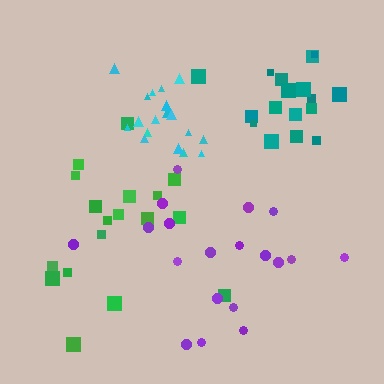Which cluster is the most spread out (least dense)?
Green.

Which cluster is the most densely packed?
Teal.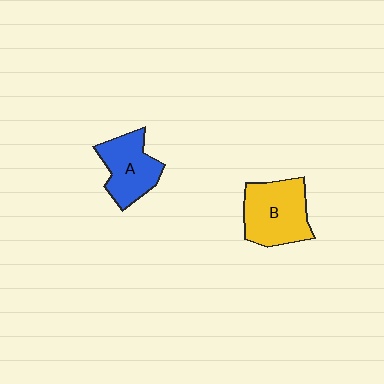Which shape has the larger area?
Shape B (yellow).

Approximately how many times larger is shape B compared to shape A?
Approximately 1.2 times.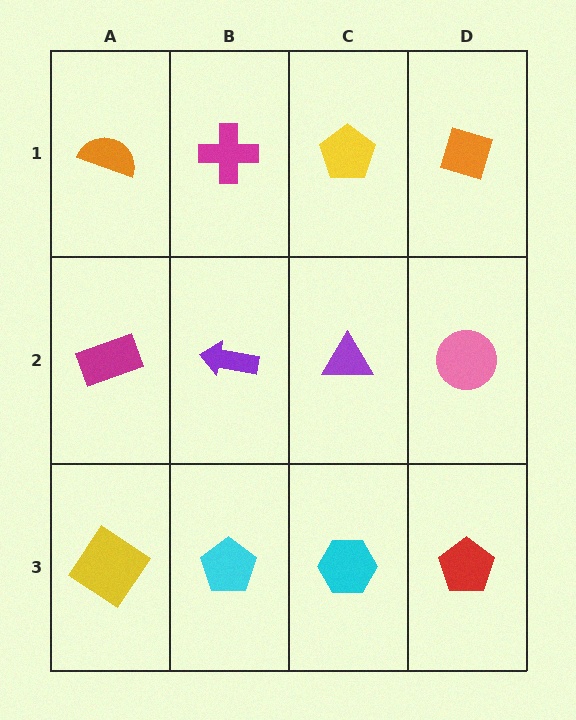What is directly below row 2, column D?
A red pentagon.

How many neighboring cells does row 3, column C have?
3.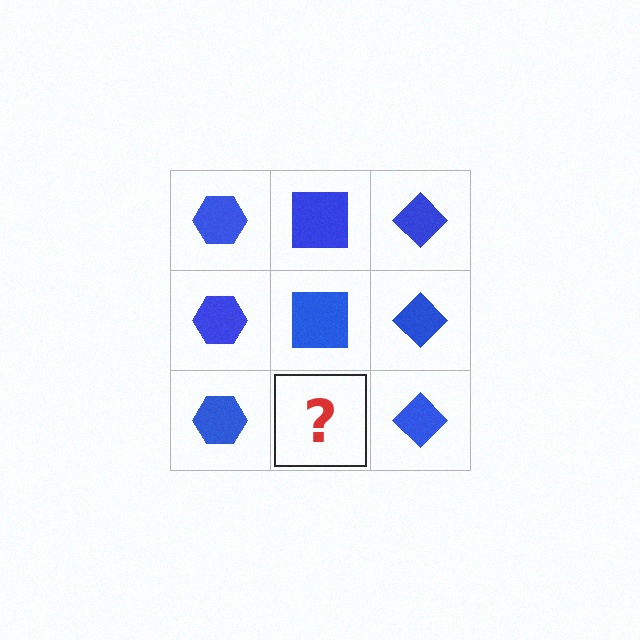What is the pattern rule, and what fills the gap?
The rule is that each column has a consistent shape. The gap should be filled with a blue square.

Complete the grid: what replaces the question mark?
The question mark should be replaced with a blue square.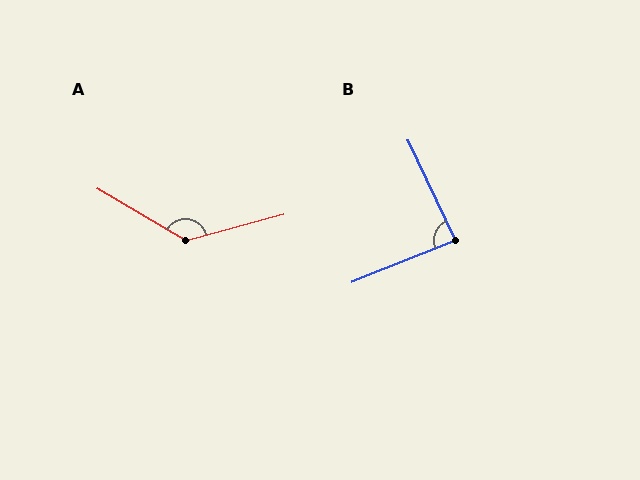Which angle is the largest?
A, at approximately 134 degrees.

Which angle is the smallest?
B, at approximately 87 degrees.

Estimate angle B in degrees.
Approximately 87 degrees.